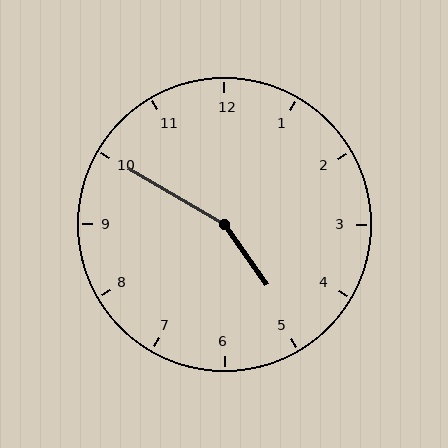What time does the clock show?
4:50.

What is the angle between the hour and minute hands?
Approximately 155 degrees.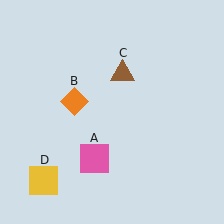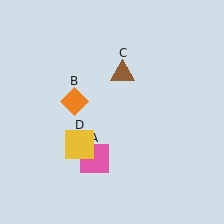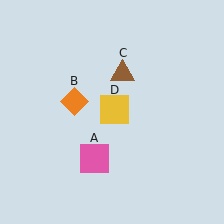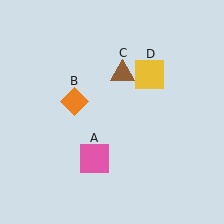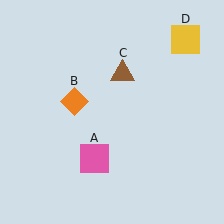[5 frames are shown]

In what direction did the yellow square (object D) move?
The yellow square (object D) moved up and to the right.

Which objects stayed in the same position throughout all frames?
Pink square (object A) and orange diamond (object B) and brown triangle (object C) remained stationary.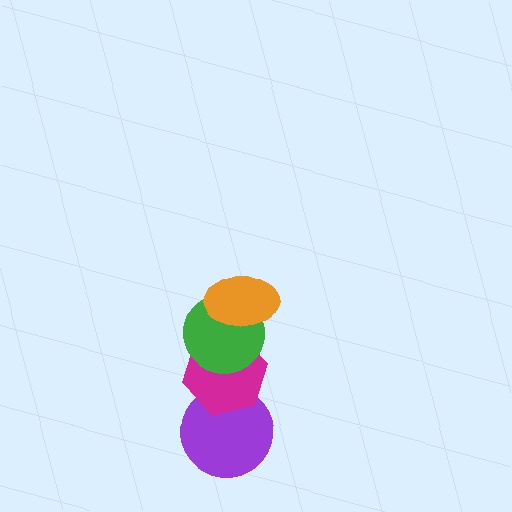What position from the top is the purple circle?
The purple circle is 4th from the top.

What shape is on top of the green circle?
The orange ellipse is on top of the green circle.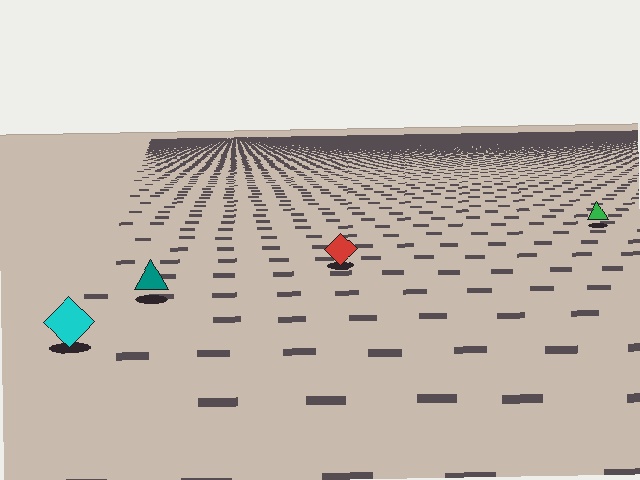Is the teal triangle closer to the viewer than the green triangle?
Yes. The teal triangle is closer — you can tell from the texture gradient: the ground texture is coarser near it.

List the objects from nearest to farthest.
From nearest to farthest: the cyan diamond, the teal triangle, the red diamond, the green triangle.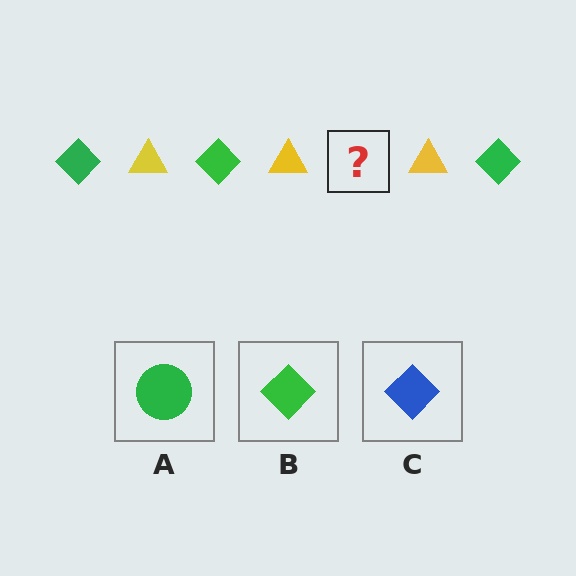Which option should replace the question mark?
Option B.